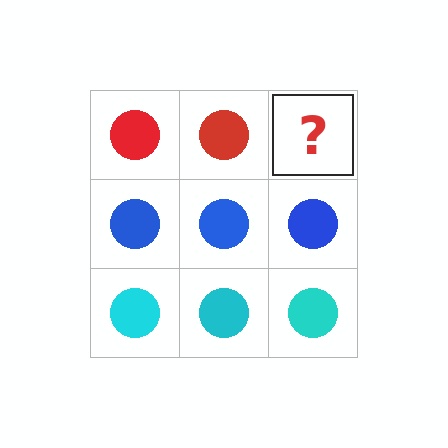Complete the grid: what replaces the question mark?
The question mark should be replaced with a red circle.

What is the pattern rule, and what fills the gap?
The rule is that each row has a consistent color. The gap should be filled with a red circle.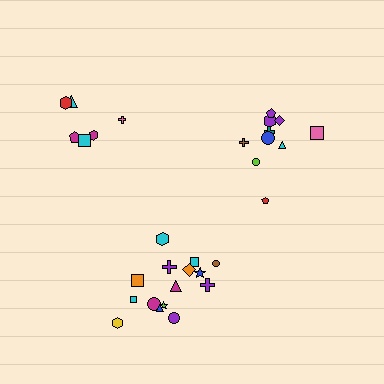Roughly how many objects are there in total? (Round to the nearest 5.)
Roughly 30 objects in total.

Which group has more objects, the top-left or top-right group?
The top-right group.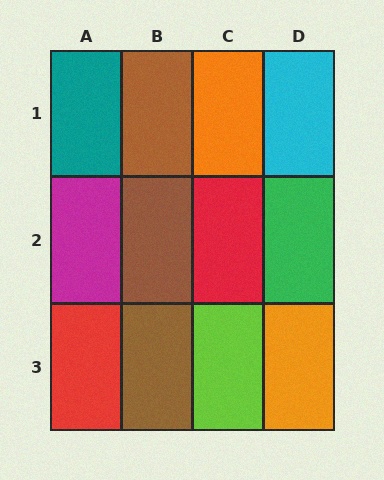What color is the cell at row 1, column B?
Brown.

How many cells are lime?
1 cell is lime.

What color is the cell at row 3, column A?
Red.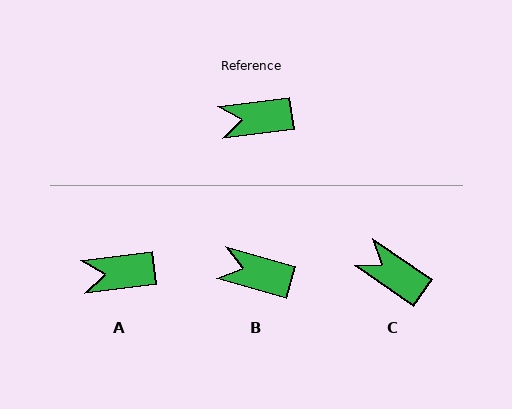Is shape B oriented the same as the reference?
No, it is off by about 23 degrees.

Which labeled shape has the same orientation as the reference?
A.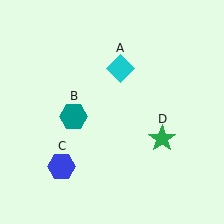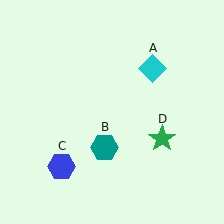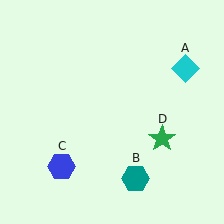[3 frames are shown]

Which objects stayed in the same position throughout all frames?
Blue hexagon (object C) and green star (object D) remained stationary.